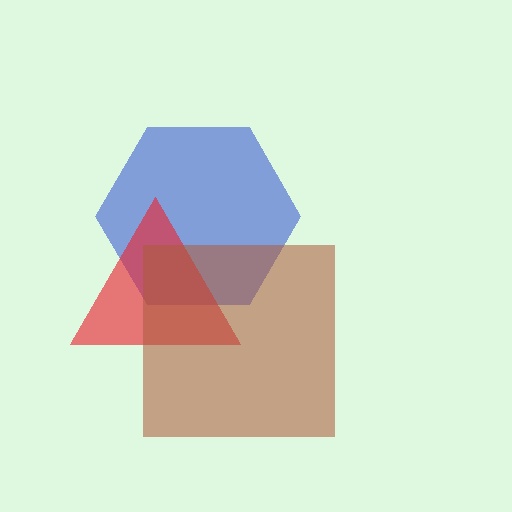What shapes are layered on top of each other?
The layered shapes are: a blue hexagon, a red triangle, a brown square.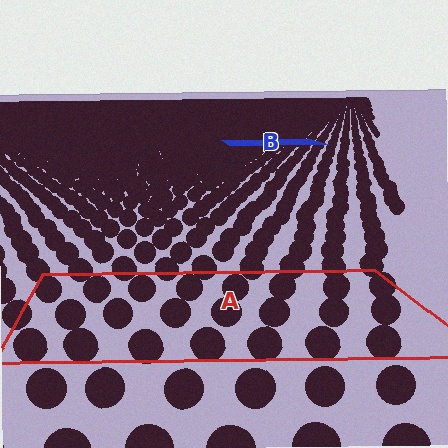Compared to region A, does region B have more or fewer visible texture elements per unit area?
Region B has more texture elements per unit area — they are packed more densely because it is farther away.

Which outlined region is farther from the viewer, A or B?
Region B is farther from the viewer — the texture elements inside it appear smaller and more densely packed.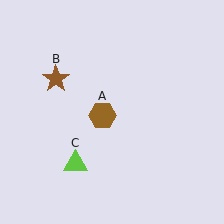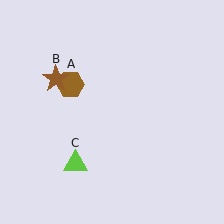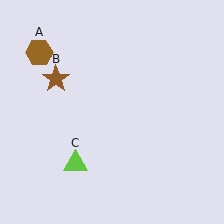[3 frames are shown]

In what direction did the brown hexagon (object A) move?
The brown hexagon (object A) moved up and to the left.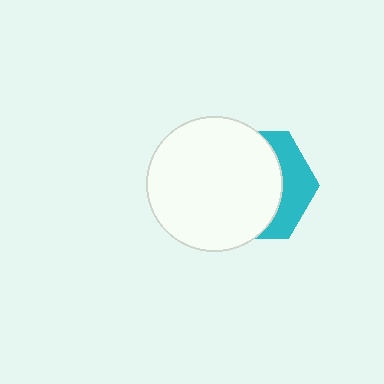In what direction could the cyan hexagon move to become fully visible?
The cyan hexagon could move right. That would shift it out from behind the white circle entirely.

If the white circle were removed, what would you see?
You would see the complete cyan hexagon.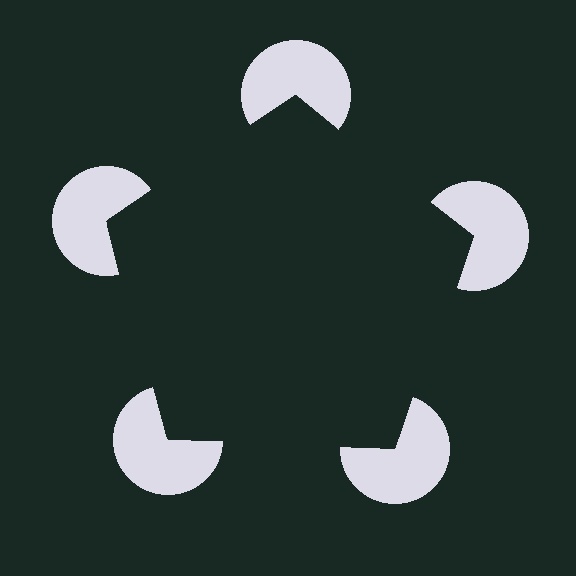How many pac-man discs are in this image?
There are 5 — one at each vertex of the illusory pentagon.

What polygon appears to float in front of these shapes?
An illusory pentagon — its edges are inferred from the aligned wedge cuts in the pac-man discs, not physically drawn.